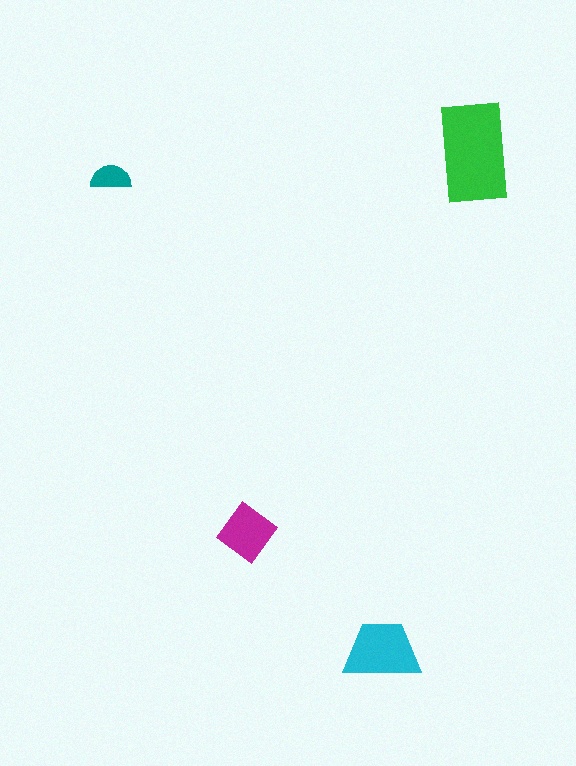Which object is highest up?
The green rectangle is topmost.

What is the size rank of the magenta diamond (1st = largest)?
3rd.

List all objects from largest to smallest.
The green rectangle, the cyan trapezoid, the magenta diamond, the teal semicircle.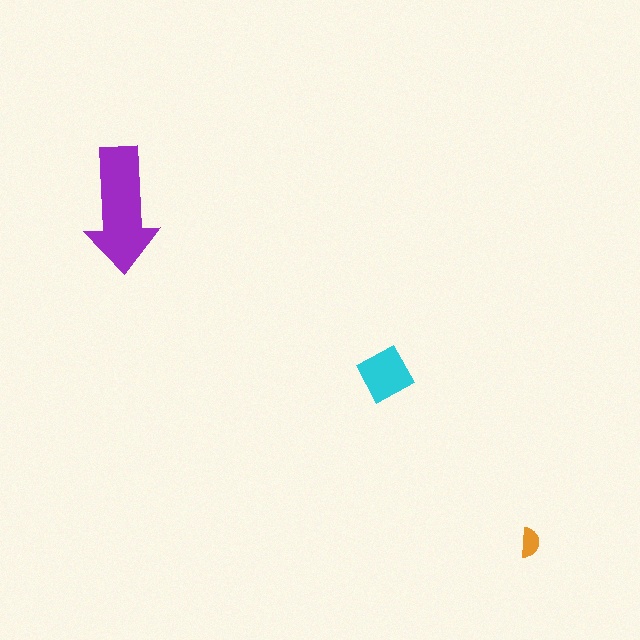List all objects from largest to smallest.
The purple arrow, the cyan diamond, the orange semicircle.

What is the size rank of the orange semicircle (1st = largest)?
3rd.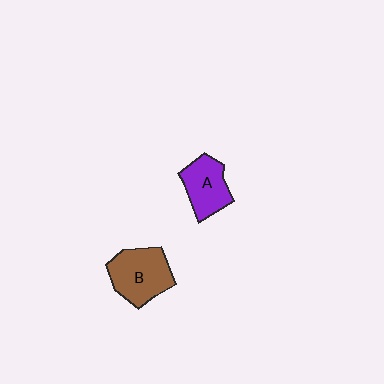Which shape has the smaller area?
Shape A (purple).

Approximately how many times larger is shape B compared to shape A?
Approximately 1.3 times.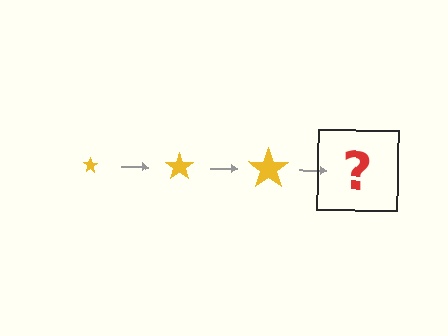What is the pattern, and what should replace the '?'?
The pattern is that the star gets progressively larger each step. The '?' should be a yellow star, larger than the previous one.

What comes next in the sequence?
The next element should be a yellow star, larger than the previous one.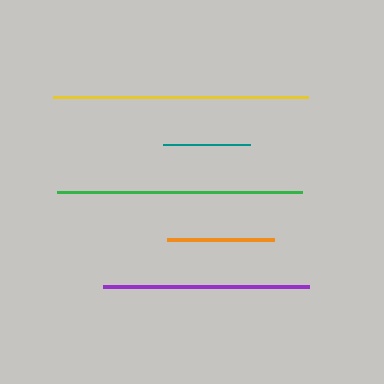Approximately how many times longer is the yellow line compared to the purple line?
The yellow line is approximately 1.2 times the length of the purple line.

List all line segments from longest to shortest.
From longest to shortest: yellow, green, purple, orange, teal.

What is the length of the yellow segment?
The yellow segment is approximately 255 pixels long.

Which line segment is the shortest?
The teal line is the shortest at approximately 87 pixels.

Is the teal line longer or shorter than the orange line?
The orange line is longer than the teal line.